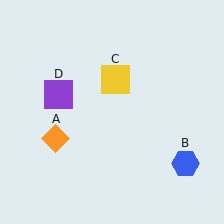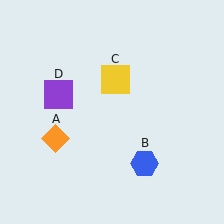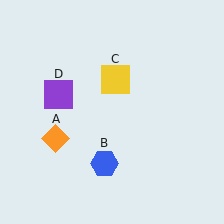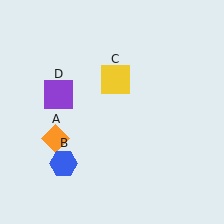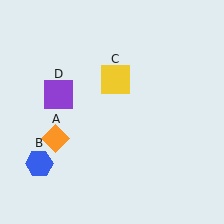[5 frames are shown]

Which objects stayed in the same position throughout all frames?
Orange diamond (object A) and yellow square (object C) and purple square (object D) remained stationary.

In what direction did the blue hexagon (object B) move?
The blue hexagon (object B) moved left.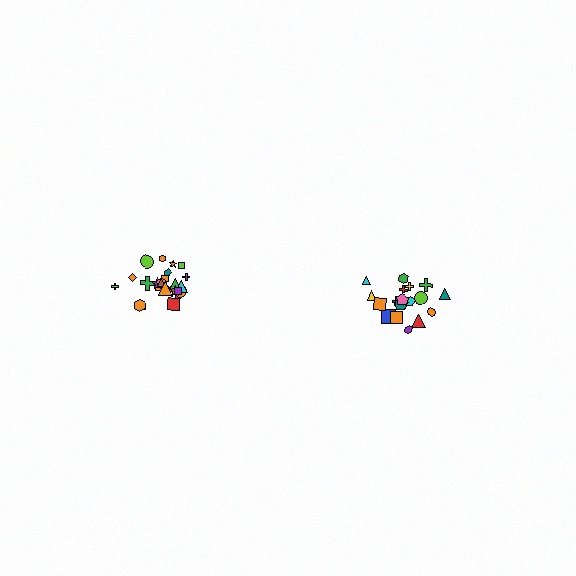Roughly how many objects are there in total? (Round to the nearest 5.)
Roughly 45 objects in total.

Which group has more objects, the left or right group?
The left group.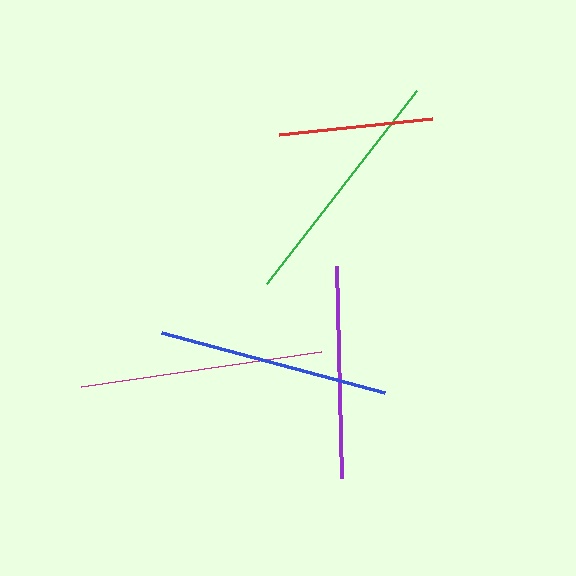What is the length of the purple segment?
The purple segment is approximately 212 pixels long.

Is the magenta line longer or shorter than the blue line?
The magenta line is longer than the blue line.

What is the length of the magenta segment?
The magenta segment is approximately 243 pixels long.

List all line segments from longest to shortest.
From longest to shortest: green, magenta, blue, purple, red.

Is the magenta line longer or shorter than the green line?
The green line is longer than the magenta line.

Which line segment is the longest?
The green line is the longest at approximately 244 pixels.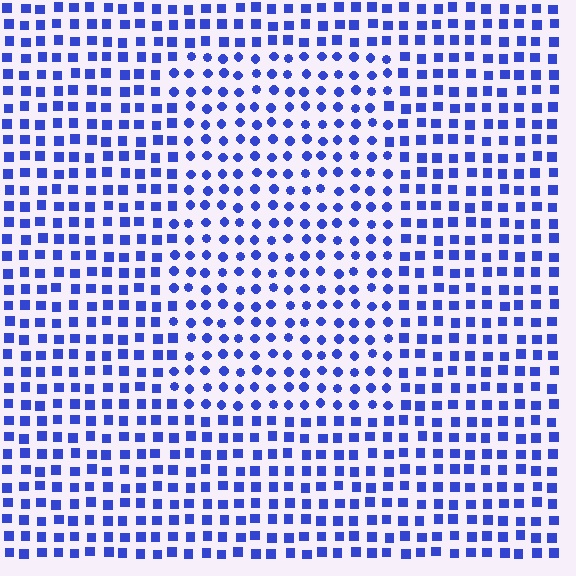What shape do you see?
I see a rectangle.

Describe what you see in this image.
The image is filled with small blue elements arranged in a uniform grid. A rectangle-shaped region contains circles, while the surrounding area contains squares. The boundary is defined purely by the change in element shape.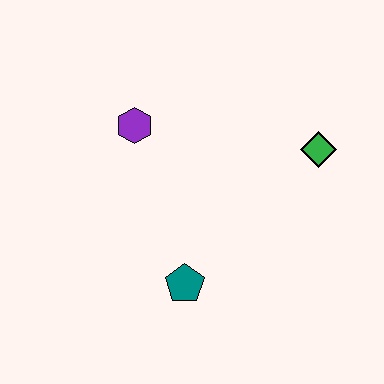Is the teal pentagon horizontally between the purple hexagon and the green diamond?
Yes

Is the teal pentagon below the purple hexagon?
Yes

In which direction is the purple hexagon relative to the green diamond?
The purple hexagon is to the left of the green diamond.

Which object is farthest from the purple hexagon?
The green diamond is farthest from the purple hexagon.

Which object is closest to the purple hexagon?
The teal pentagon is closest to the purple hexagon.